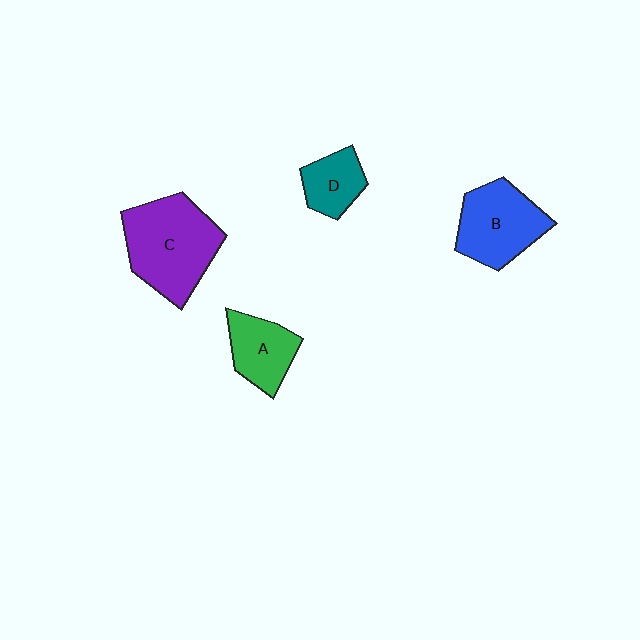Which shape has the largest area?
Shape C (purple).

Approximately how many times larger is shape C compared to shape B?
Approximately 1.3 times.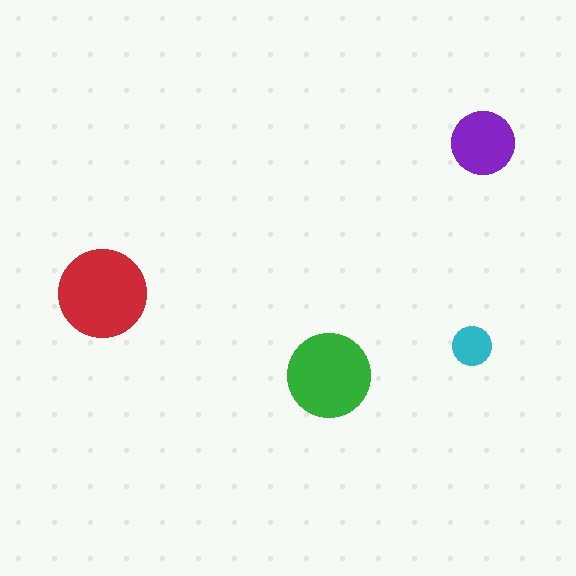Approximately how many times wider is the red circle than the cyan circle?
About 2.5 times wider.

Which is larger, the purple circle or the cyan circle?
The purple one.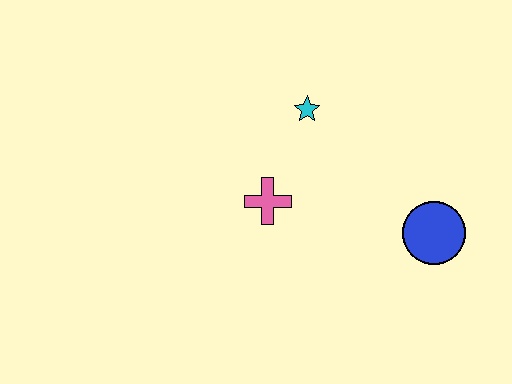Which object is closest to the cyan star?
The pink cross is closest to the cyan star.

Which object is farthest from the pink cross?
The blue circle is farthest from the pink cross.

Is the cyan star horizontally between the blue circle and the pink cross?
Yes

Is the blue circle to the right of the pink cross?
Yes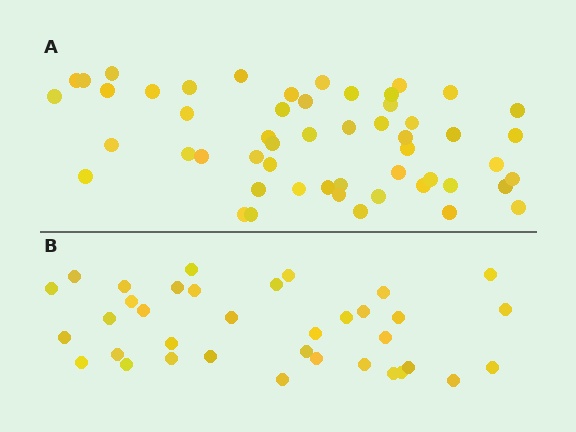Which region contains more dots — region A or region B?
Region A (the top region) has more dots.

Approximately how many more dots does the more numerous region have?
Region A has approximately 15 more dots than region B.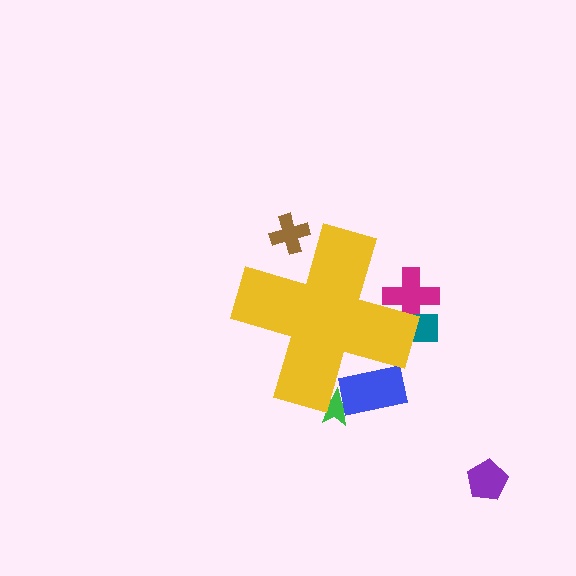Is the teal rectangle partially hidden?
Yes, the teal rectangle is partially hidden behind the yellow cross.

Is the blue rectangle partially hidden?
Yes, the blue rectangle is partially hidden behind the yellow cross.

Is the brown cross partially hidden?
Yes, the brown cross is partially hidden behind the yellow cross.